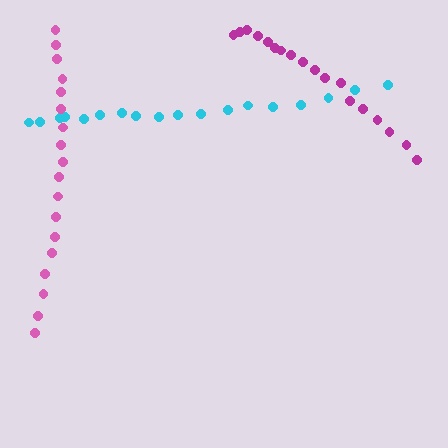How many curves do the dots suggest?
There are 3 distinct paths.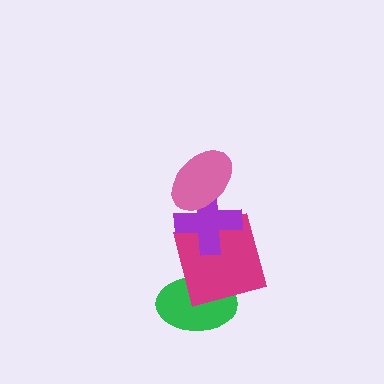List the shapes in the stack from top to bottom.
From top to bottom: the pink ellipse, the purple cross, the magenta square, the green ellipse.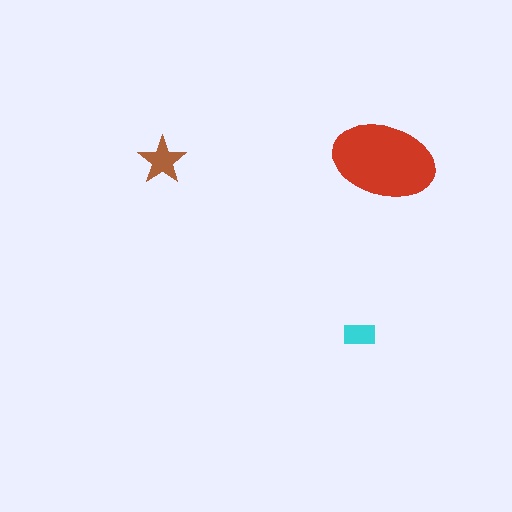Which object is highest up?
The brown star is topmost.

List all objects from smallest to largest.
The cyan rectangle, the brown star, the red ellipse.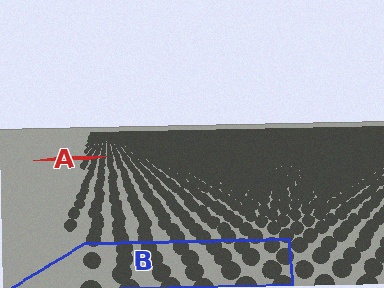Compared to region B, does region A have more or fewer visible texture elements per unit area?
Region A has more texture elements per unit area — they are packed more densely because it is farther away.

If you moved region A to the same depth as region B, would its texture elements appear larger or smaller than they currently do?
They would appear larger. At a closer depth, the same texture elements are projected at a bigger on-screen size.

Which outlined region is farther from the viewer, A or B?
Region A is farther from the viewer — the texture elements inside it appear smaller and more densely packed.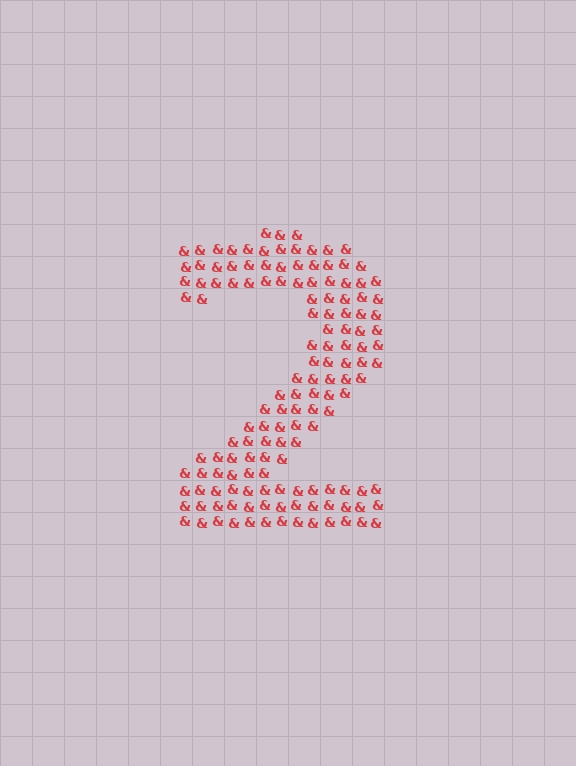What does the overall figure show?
The overall figure shows the digit 2.